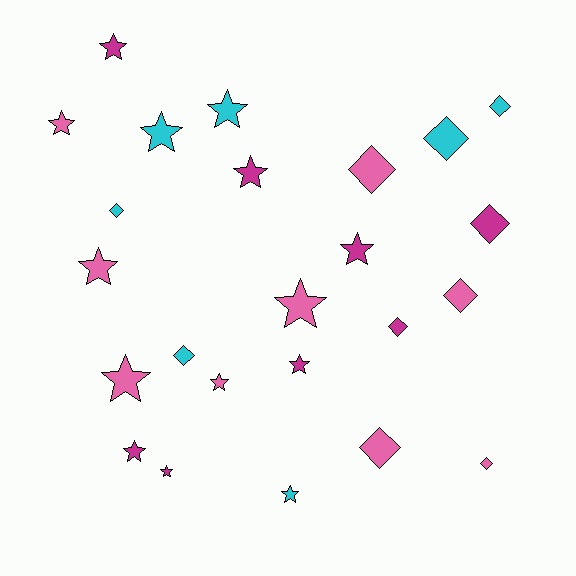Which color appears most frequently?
Pink, with 9 objects.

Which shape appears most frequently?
Star, with 14 objects.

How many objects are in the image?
There are 24 objects.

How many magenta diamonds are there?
There are 2 magenta diamonds.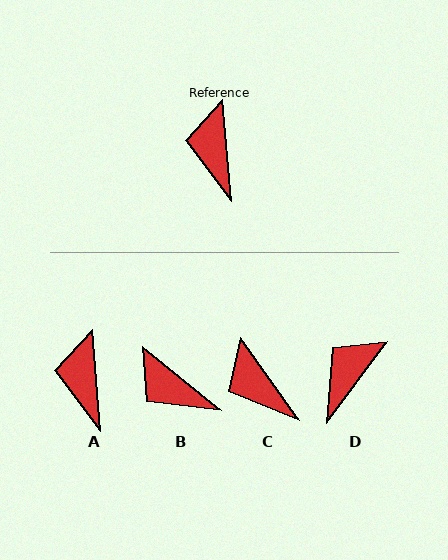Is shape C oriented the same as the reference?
No, it is off by about 30 degrees.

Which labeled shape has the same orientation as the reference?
A.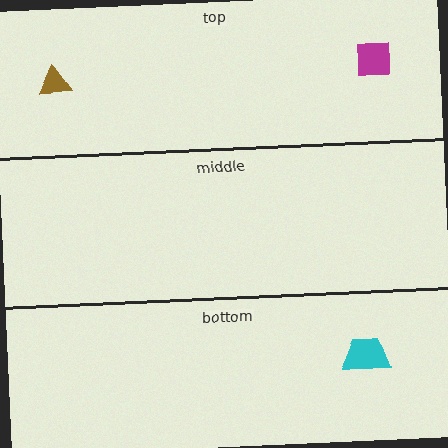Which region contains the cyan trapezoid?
The bottom region.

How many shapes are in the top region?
2.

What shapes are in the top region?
The magenta square, the brown triangle.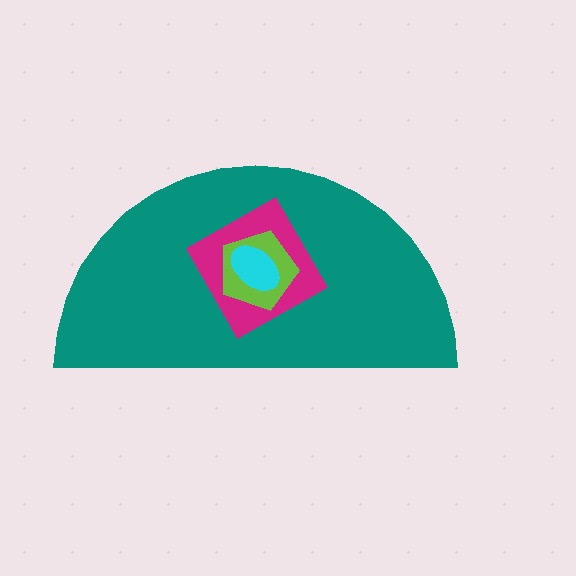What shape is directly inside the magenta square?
The lime pentagon.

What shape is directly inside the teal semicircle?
The magenta square.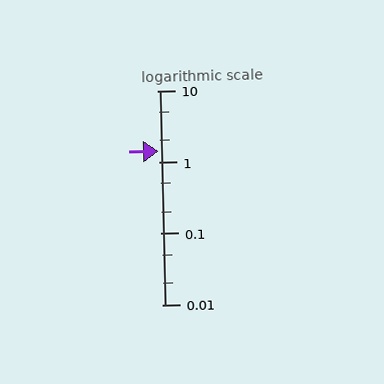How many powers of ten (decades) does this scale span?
The scale spans 3 decades, from 0.01 to 10.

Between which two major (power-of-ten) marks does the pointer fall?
The pointer is between 1 and 10.